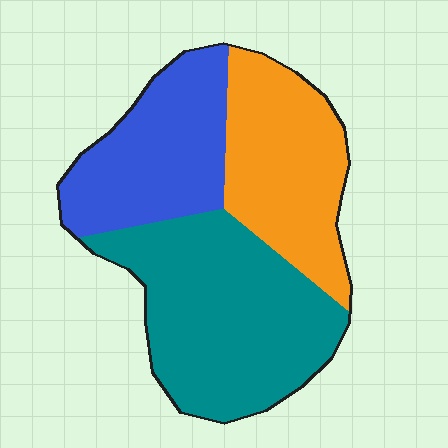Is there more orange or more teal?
Teal.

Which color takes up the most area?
Teal, at roughly 45%.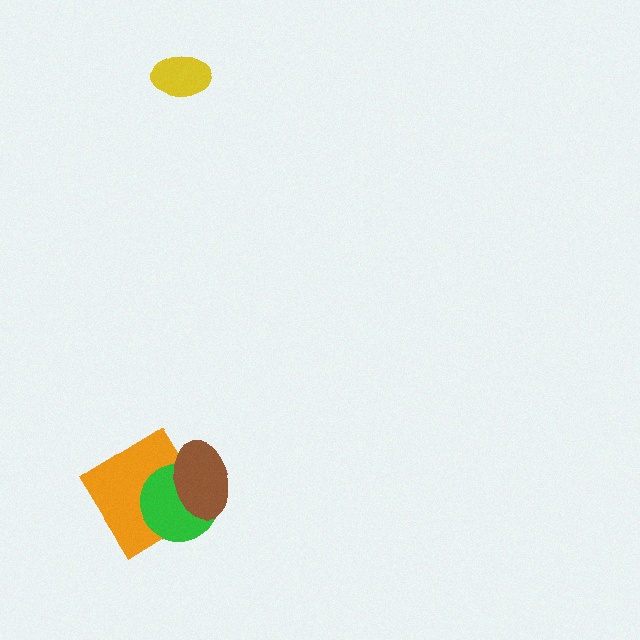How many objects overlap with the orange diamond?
2 objects overlap with the orange diamond.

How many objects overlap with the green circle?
2 objects overlap with the green circle.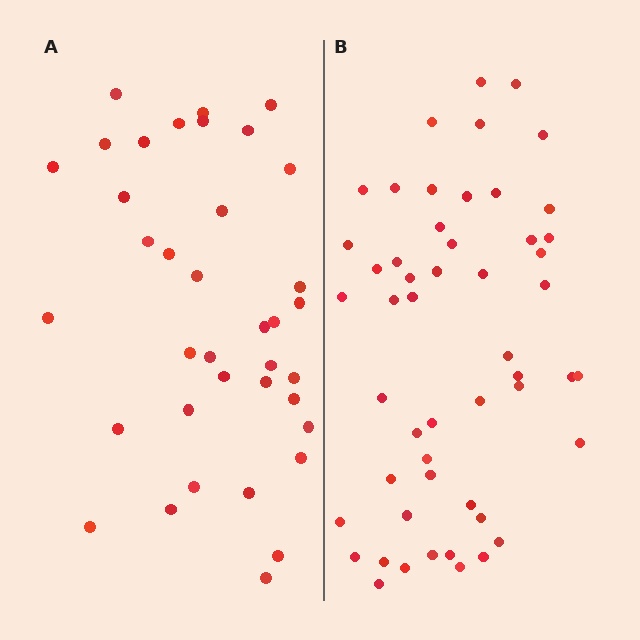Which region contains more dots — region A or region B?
Region B (the right region) has more dots.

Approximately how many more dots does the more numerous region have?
Region B has approximately 15 more dots than region A.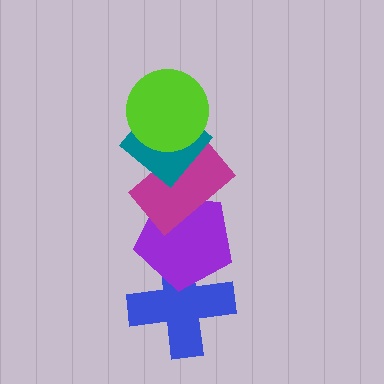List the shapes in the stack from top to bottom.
From top to bottom: the lime circle, the teal diamond, the magenta rectangle, the purple pentagon, the blue cross.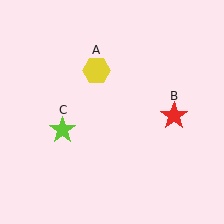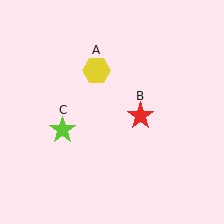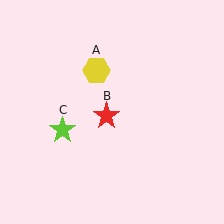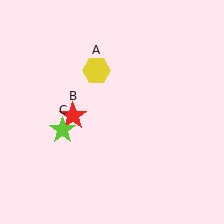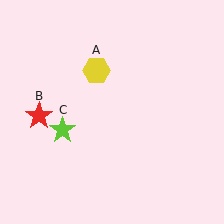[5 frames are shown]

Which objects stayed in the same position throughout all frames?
Yellow hexagon (object A) and lime star (object C) remained stationary.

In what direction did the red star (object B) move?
The red star (object B) moved left.